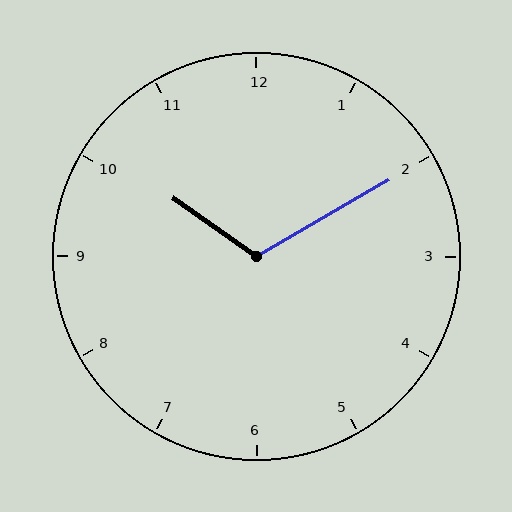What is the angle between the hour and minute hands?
Approximately 115 degrees.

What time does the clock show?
10:10.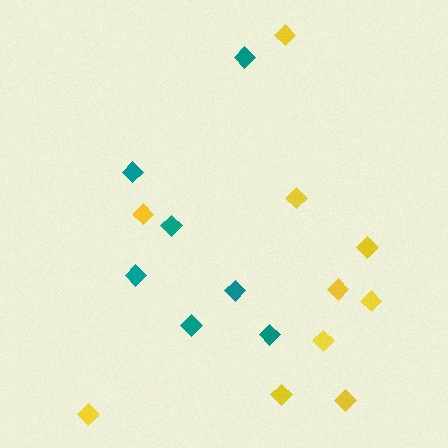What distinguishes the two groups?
There are 2 groups: one group of yellow diamonds (10) and one group of teal diamonds (7).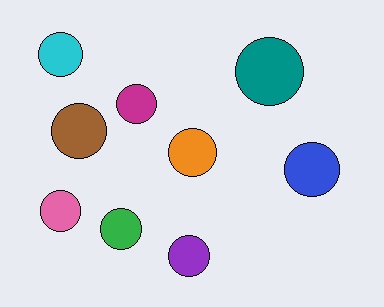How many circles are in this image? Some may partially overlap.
There are 9 circles.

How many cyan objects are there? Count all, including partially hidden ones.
There is 1 cyan object.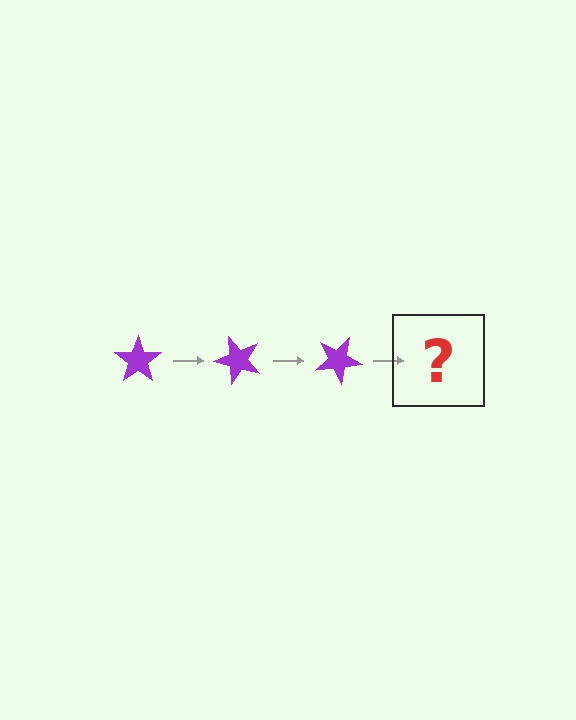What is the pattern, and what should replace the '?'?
The pattern is that the star rotates 50 degrees each step. The '?' should be a purple star rotated 150 degrees.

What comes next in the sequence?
The next element should be a purple star rotated 150 degrees.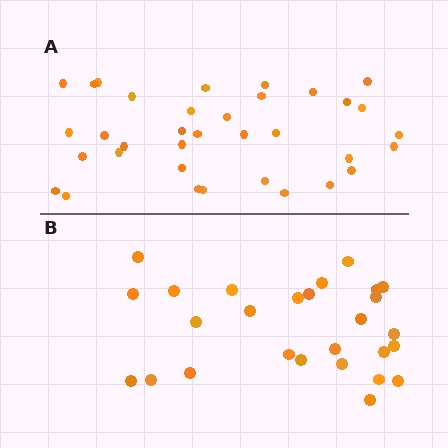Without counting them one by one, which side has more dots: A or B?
Region A (the top region) has more dots.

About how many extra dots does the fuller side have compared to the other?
Region A has roughly 8 or so more dots than region B.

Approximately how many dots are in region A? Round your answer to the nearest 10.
About 40 dots. (The exact count is 35, which rounds to 40.)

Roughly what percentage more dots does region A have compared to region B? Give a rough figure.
About 30% more.